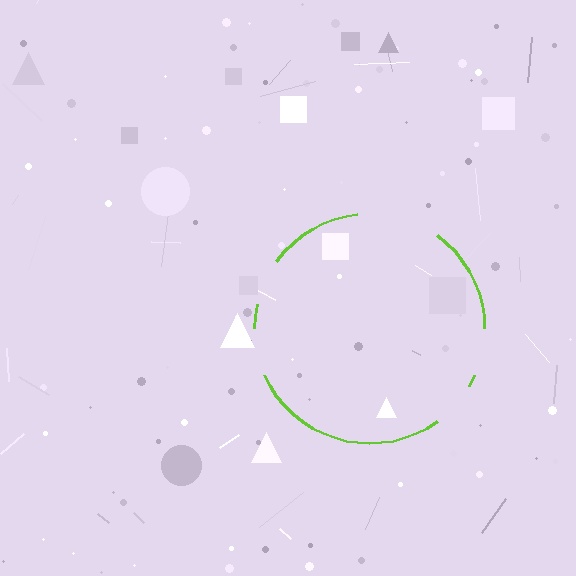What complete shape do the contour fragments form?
The contour fragments form a circle.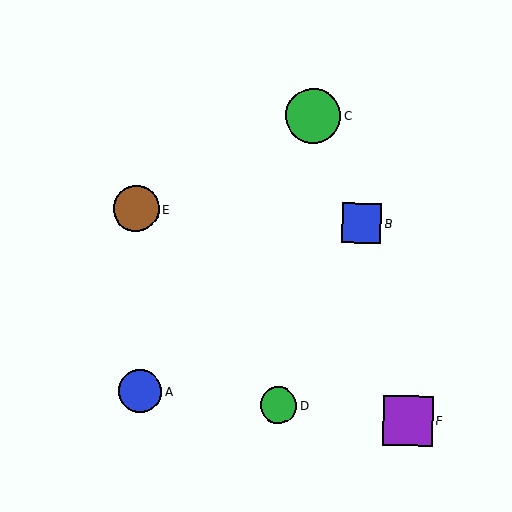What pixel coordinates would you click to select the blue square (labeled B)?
Click at (361, 223) to select the blue square B.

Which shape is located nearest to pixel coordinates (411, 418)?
The purple square (labeled F) at (408, 421) is nearest to that location.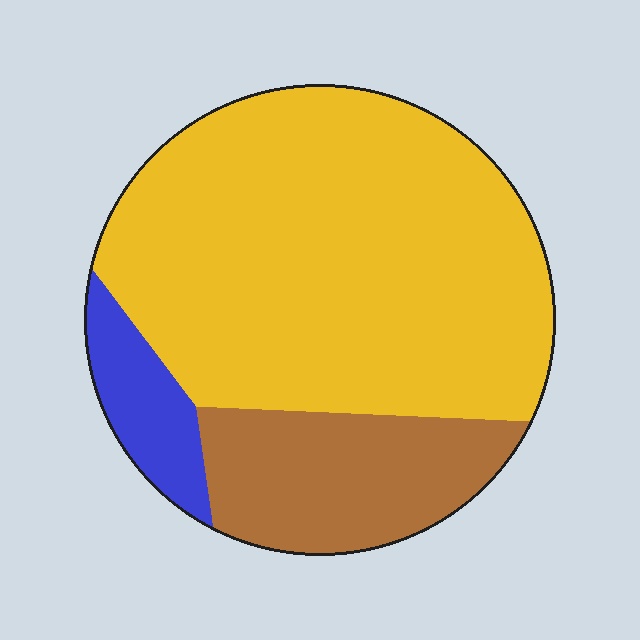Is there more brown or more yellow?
Yellow.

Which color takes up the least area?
Blue, at roughly 10%.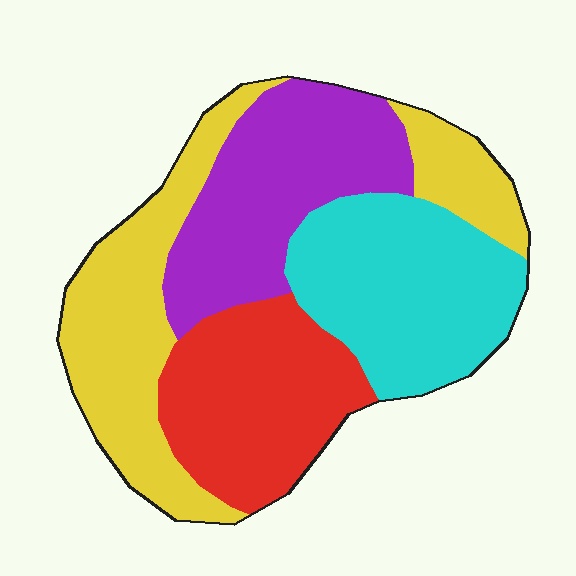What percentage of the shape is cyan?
Cyan takes up between a sixth and a third of the shape.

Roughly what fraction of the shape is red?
Red covers around 20% of the shape.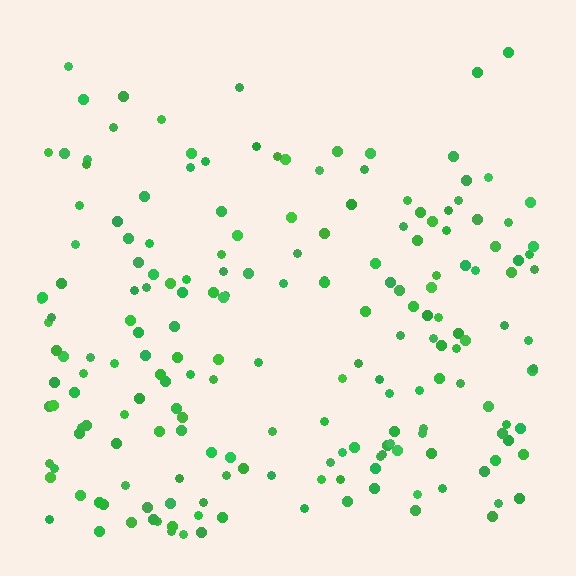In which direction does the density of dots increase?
From top to bottom, with the bottom side densest.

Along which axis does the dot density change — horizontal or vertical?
Vertical.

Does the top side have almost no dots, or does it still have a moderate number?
Still a moderate number, just noticeably fewer than the bottom.